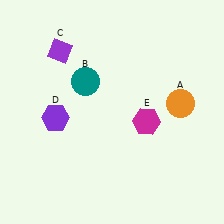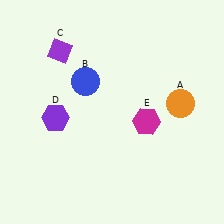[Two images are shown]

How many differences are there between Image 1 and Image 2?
There is 1 difference between the two images.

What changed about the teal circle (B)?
In Image 1, B is teal. In Image 2, it changed to blue.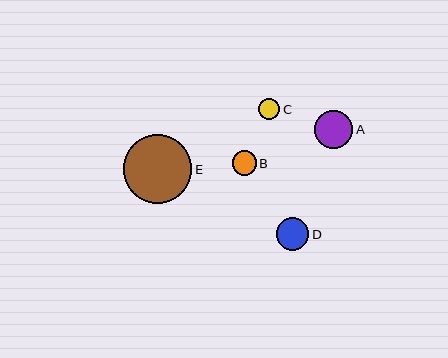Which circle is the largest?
Circle E is the largest with a size of approximately 69 pixels.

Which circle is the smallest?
Circle C is the smallest with a size of approximately 21 pixels.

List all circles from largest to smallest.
From largest to smallest: E, A, D, B, C.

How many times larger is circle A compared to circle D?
Circle A is approximately 1.2 times the size of circle D.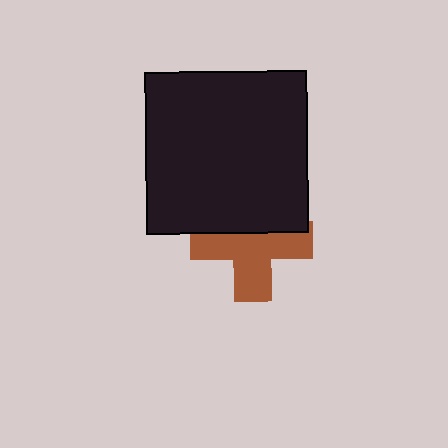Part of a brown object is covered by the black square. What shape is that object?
It is a cross.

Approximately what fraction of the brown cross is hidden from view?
Roughly 38% of the brown cross is hidden behind the black square.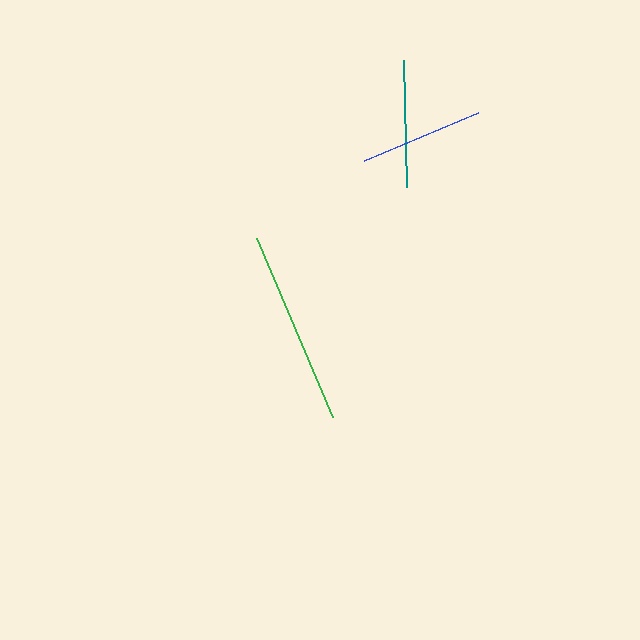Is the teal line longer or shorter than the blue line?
The teal line is longer than the blue line.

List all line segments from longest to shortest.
From longest to shortest: green, teal, blue.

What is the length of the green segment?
The green segment is approximately 195 pixels long.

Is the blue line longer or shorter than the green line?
The green line is longer than the blue line.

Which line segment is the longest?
The green line is the longest at approximately 195 pixels.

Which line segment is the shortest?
The blue line is the shortest at approximately 124 pixels.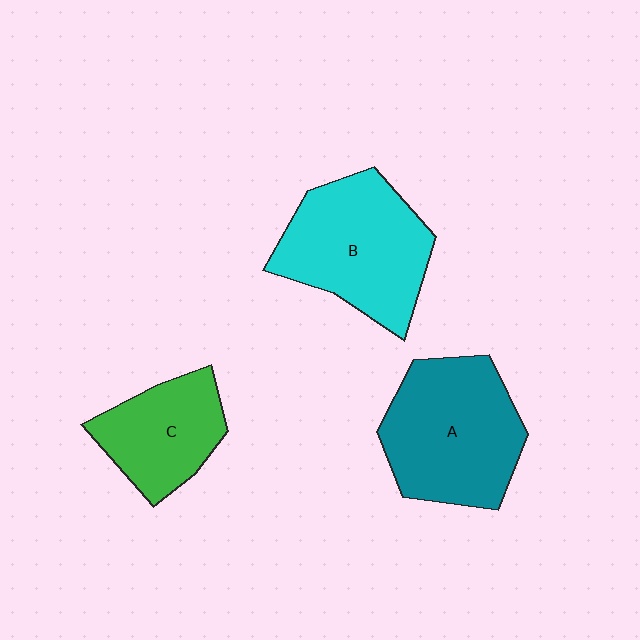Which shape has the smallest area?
Shape C (green).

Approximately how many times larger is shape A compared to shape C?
Approximately 1.5 times.